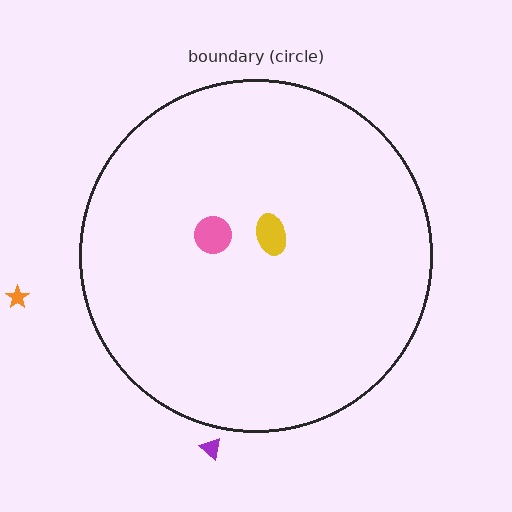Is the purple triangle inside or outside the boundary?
Outside.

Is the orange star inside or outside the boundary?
Outside.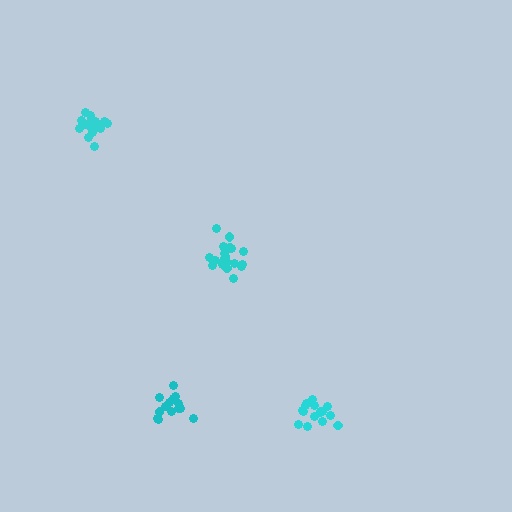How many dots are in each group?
Group 1: 16 dots, Group 2: 20 dots, Group 3: 15 dots, Group 4: 18 dots (69 total).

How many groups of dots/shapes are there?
There are 4 groups.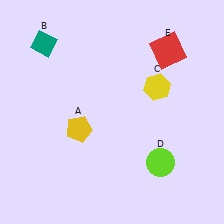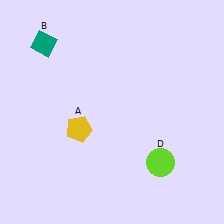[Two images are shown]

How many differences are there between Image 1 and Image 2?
There are 2 differences between the two images.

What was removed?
The yellow hexagon (C), the red square (E) were removed in Image 2.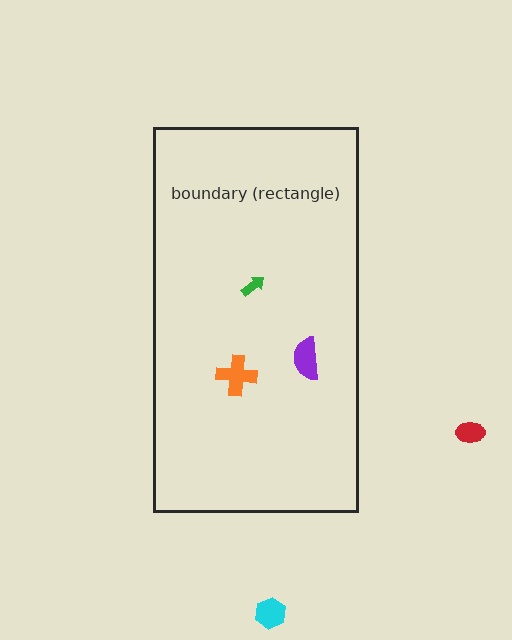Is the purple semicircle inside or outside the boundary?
Inside.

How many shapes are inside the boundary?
3 inside, 2 outside.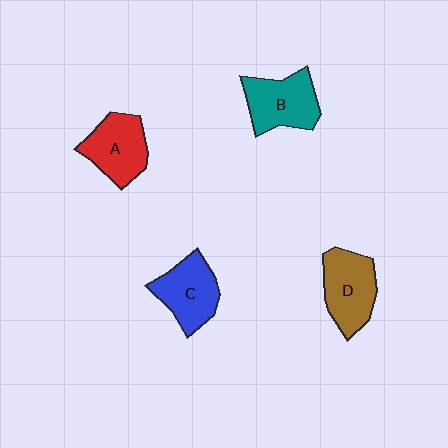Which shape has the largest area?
Shape D (brown).